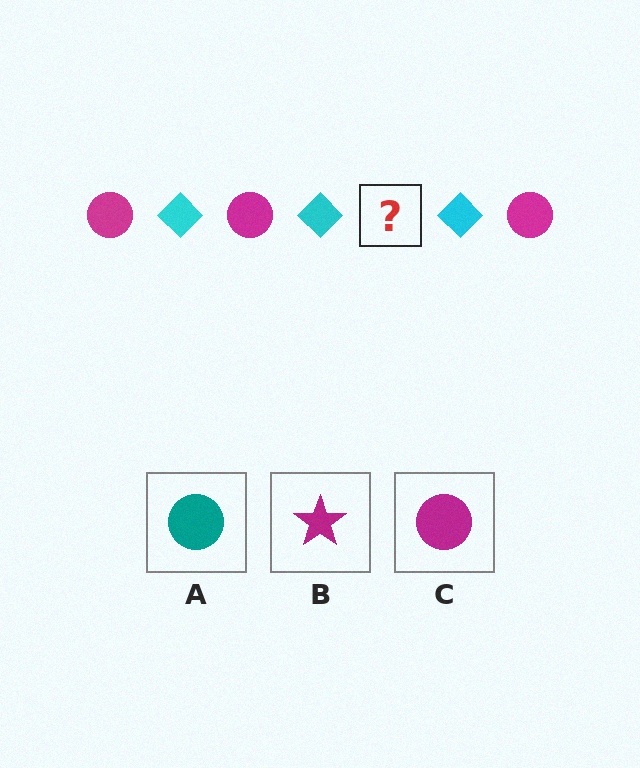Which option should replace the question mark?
Option C.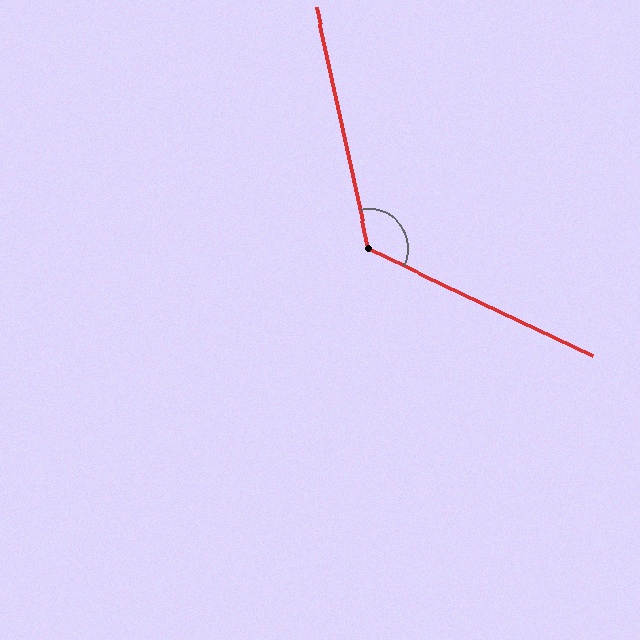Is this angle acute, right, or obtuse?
It is obtuse.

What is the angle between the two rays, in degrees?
Approximately 128 degrees.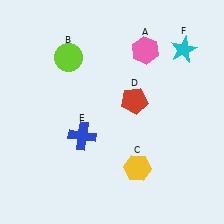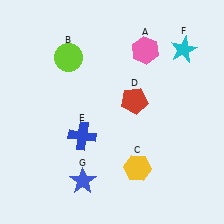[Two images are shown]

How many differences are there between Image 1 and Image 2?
There is 1 difference between the two images.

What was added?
A blue star (G) was added in Image 2.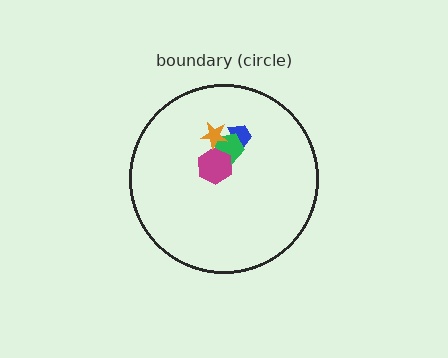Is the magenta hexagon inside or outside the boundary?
Inside.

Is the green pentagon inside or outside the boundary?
Inside.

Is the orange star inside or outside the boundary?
Inside.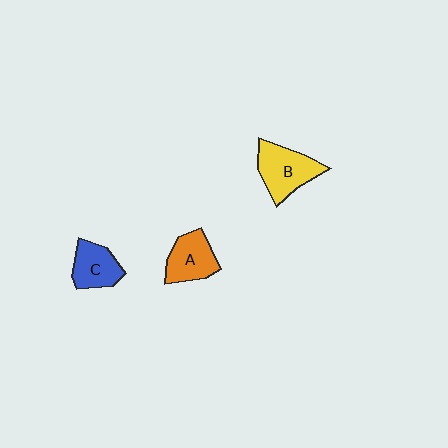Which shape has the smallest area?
Shape C (blue).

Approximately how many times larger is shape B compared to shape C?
Approximately 1.3 times.